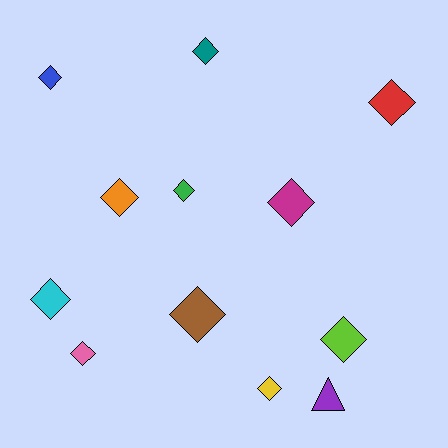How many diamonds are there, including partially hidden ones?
There are 11 diamonds.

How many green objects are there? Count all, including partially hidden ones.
There is 1 green object.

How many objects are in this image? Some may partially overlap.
There are 12 objects.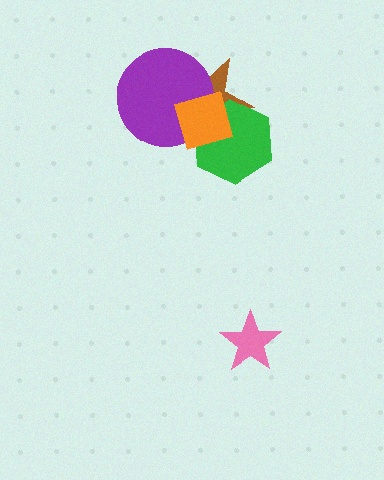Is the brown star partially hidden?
Yes, it is partially covered by another shape.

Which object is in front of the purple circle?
The orange diamond is in front of the purple circle.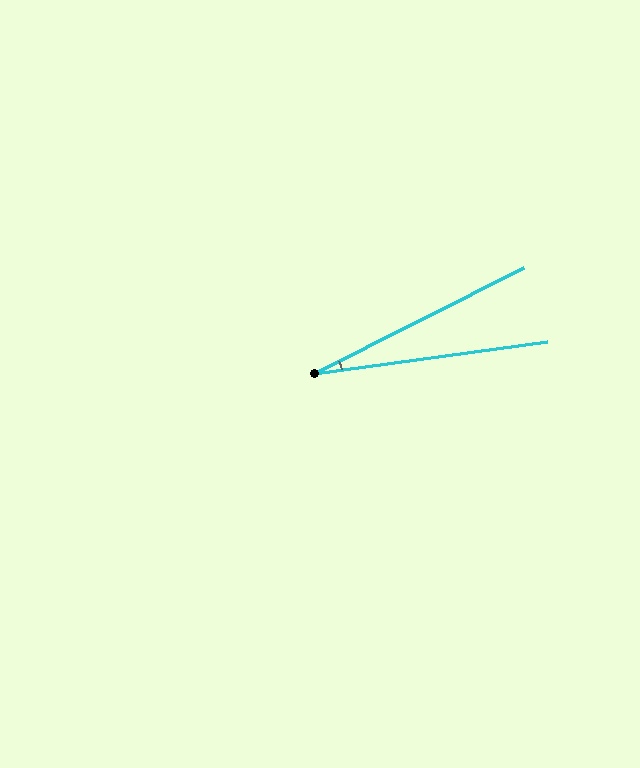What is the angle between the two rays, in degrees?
Approximately 19 degrees.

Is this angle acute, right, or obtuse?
It is acute.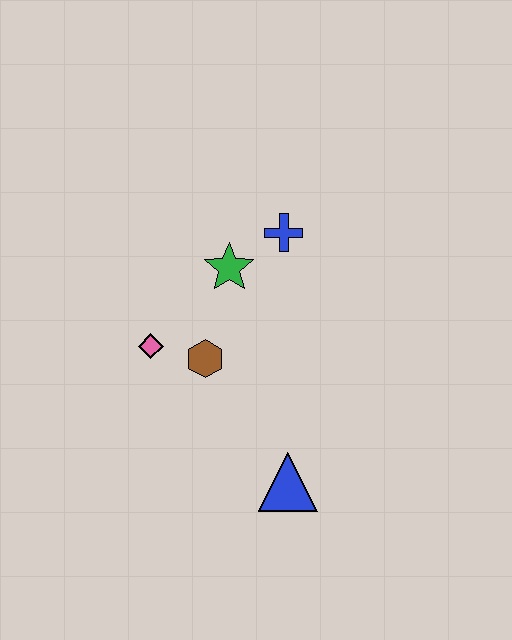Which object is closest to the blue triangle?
The brown hexagon is closest to the blue triangle.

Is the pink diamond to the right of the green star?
No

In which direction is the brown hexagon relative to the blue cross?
The brown hexagon is below the blue cross.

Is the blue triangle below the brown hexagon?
Yes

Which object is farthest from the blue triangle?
The blue cross is farthest from the blue triangle.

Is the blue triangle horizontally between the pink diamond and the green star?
No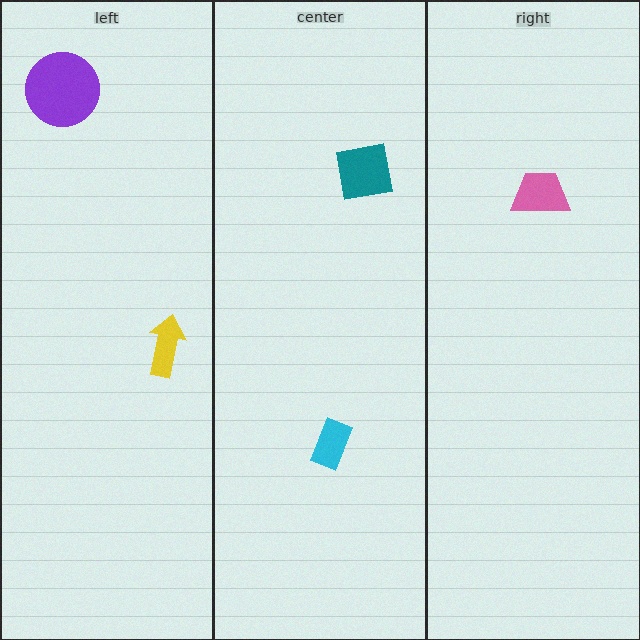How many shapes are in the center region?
2.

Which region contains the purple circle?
The left region.